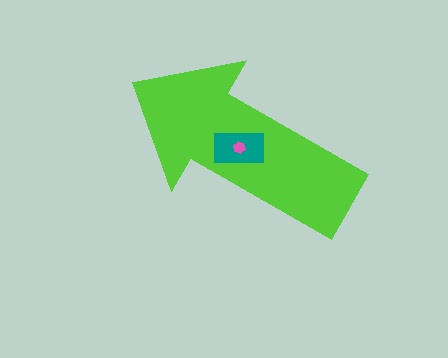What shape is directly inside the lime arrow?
The teal rectangle.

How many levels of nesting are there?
3.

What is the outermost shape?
The lime arrow.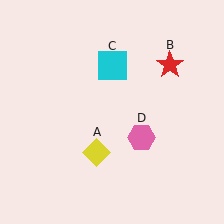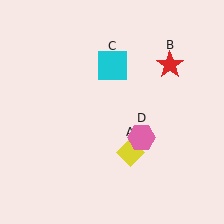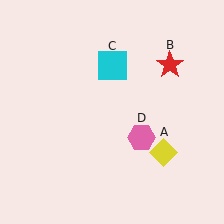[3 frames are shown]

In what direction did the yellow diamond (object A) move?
The yellow diamond (object A) moved right.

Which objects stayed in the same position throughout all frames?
Red star (object B) and cyan square (object C) and pink hexagon (object D) remained stationary.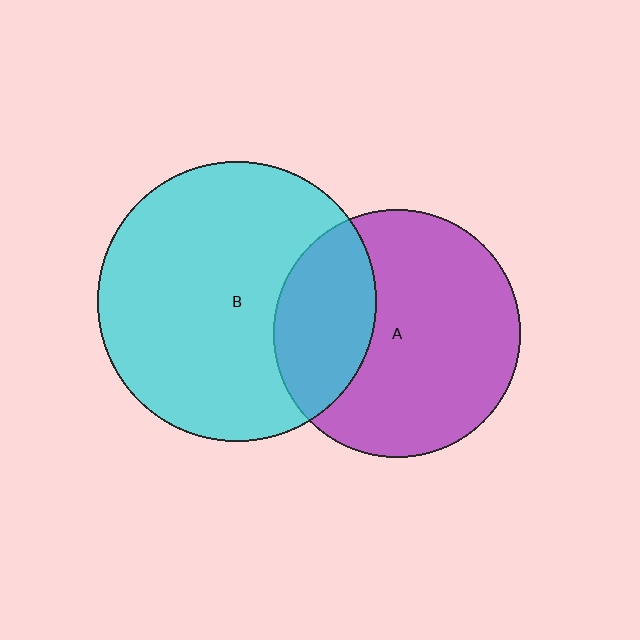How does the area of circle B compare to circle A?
Approximately 1.3 times.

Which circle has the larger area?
Circle B (cyan).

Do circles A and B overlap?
Yes.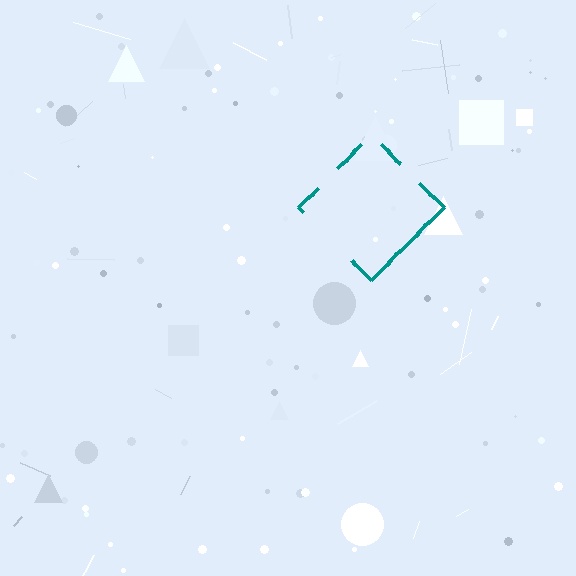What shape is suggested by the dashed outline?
The dashed outline suggests a diamond.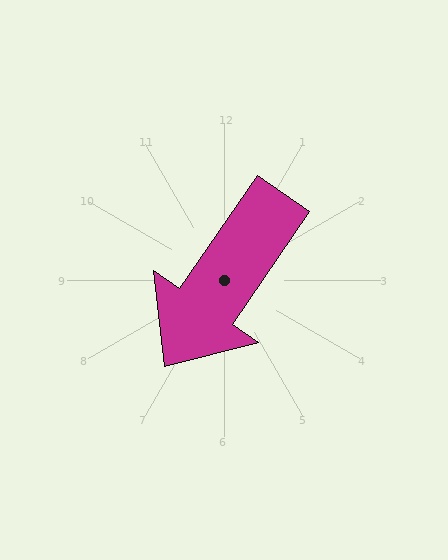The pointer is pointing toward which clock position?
Roughly 7 o'clock.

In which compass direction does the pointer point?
Southwest.